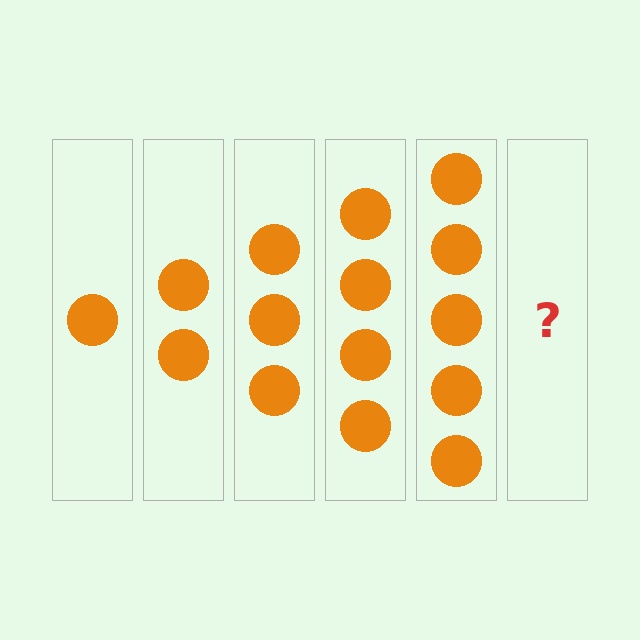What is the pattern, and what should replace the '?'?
The pattern is that each step adds one more circle. The '?' should be 6 circles.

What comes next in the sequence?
The next element should be 6 circles.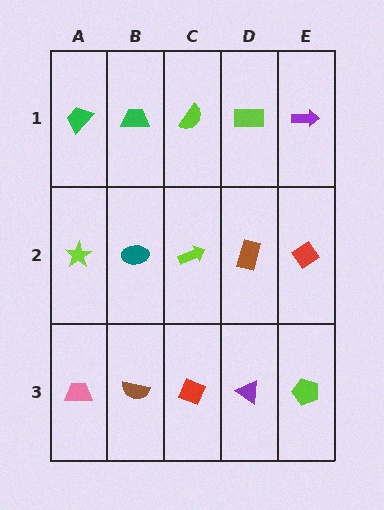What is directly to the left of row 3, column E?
A purple triangle.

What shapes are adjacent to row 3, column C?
A lime arrow (row 2, column C), a brown semicircle (row 3, column B), a purple triangle (row 3, column D).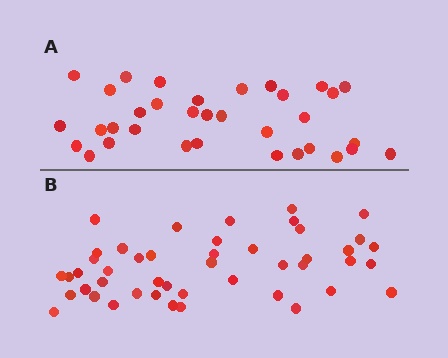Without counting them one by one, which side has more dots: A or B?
Region B (the bottom region) has more dots.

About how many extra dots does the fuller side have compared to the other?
Region B has roughly 12 or so more dots than region A.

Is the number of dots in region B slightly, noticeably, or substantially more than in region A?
Region B has noticeably more, but not dramatically so. The ratio is roughly 1.4 to 1.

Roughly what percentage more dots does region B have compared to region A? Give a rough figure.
About 35% more.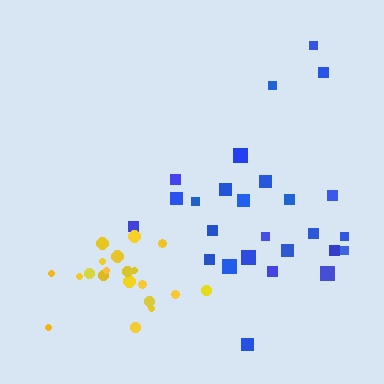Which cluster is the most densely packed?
Yellow.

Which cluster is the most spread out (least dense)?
Blue.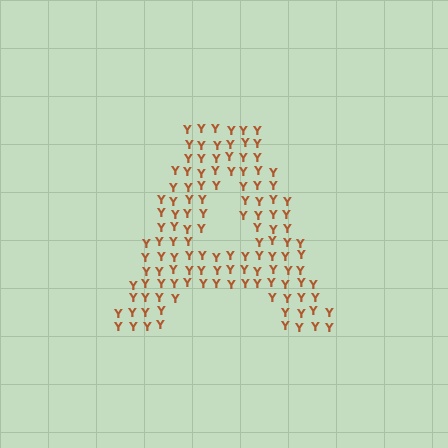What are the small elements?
The small elements are letter Y's.